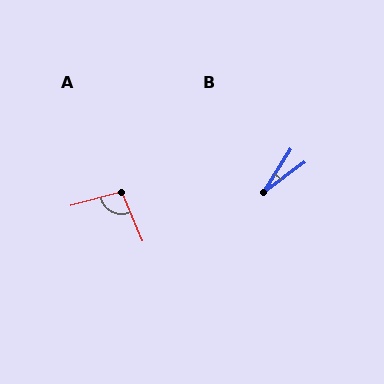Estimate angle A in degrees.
Approximately 98 degrees.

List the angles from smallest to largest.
B (22°), A (98°).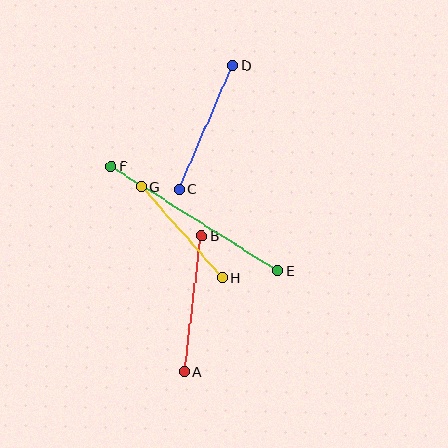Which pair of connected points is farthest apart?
Points E and F are farthest apart.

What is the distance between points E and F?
The distance is approximately 197 pixels.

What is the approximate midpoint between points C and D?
The midpoint is at approximately (206, 127) pixels.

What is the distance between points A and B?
The distance is approximately 137 pixels.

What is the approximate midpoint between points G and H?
The midpoint is at approximately (181, 232) pixels.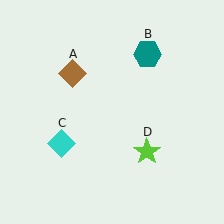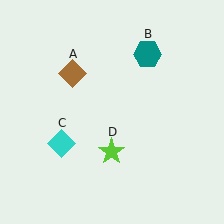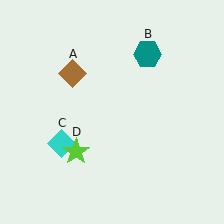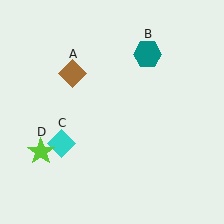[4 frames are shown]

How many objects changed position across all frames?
1 object changed position: lime star (object D).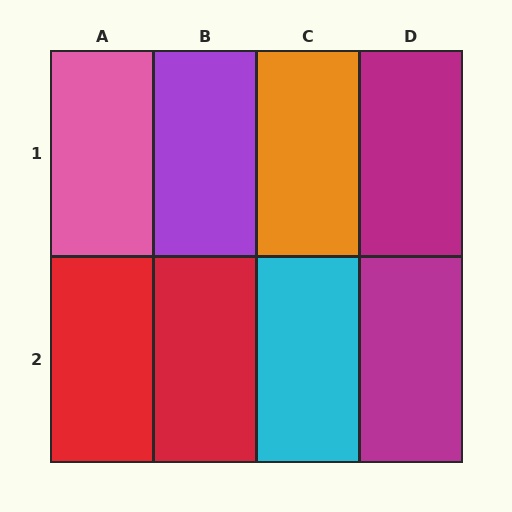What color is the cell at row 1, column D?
Magenta.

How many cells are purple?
1 cell is purple.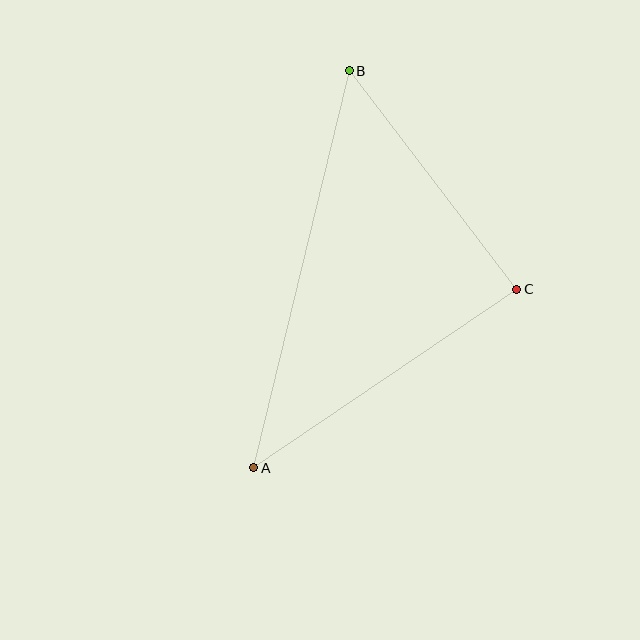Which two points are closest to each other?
Points B and C are closest to each other.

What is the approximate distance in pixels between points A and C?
The distance between A and C is approximately 317 pixels.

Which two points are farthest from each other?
Points A and B are farthest from each other.